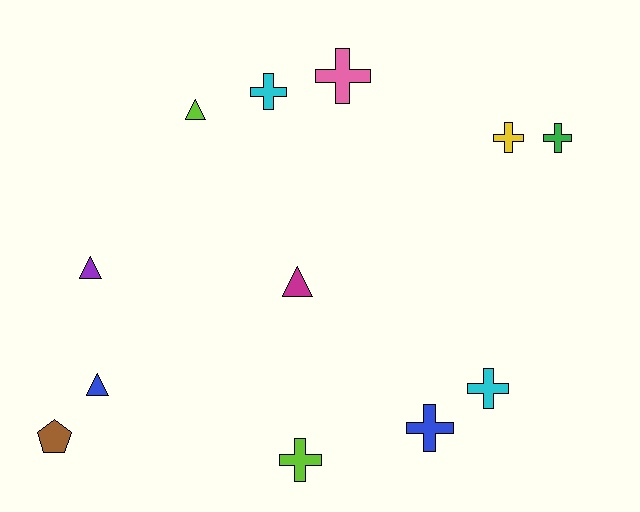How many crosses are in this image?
There are 7 crosses.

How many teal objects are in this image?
There are no teal objects.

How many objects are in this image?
There are 12 objects.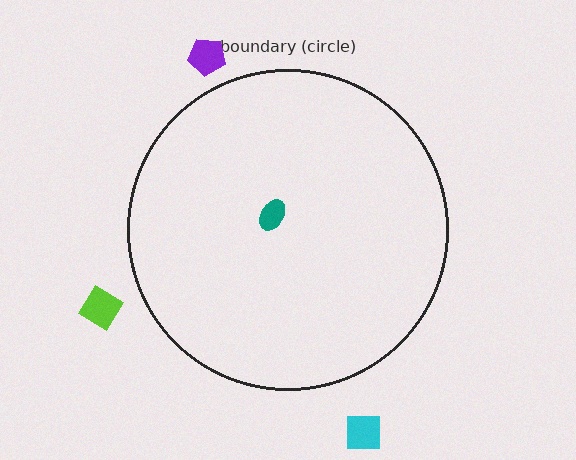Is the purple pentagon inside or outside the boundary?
Outside.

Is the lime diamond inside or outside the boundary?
Outside.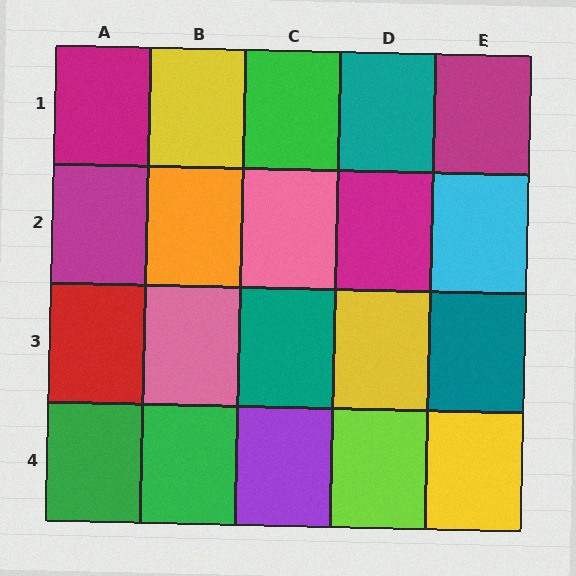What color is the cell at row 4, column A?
Green.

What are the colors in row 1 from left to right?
Magenta, yellow, green, teal, magenta.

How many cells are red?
1 cell is red.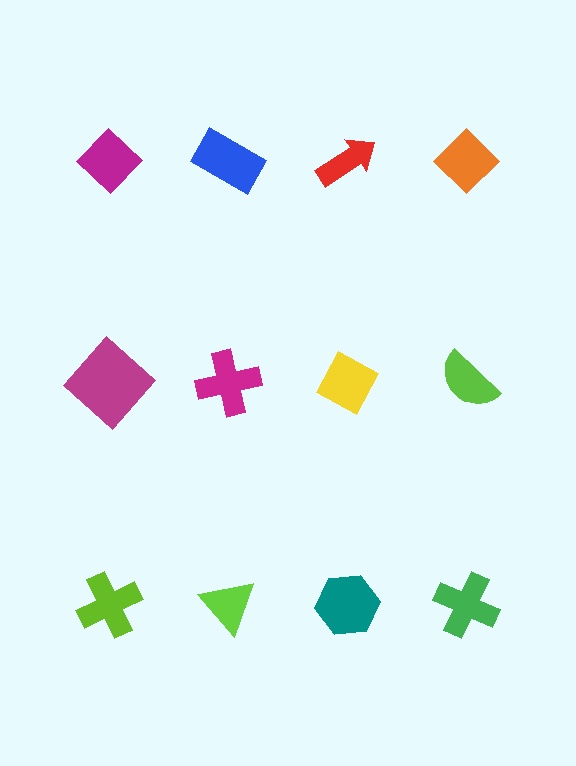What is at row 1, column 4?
An orange diamond.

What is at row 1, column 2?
A blue rectangle.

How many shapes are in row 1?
4 shapes.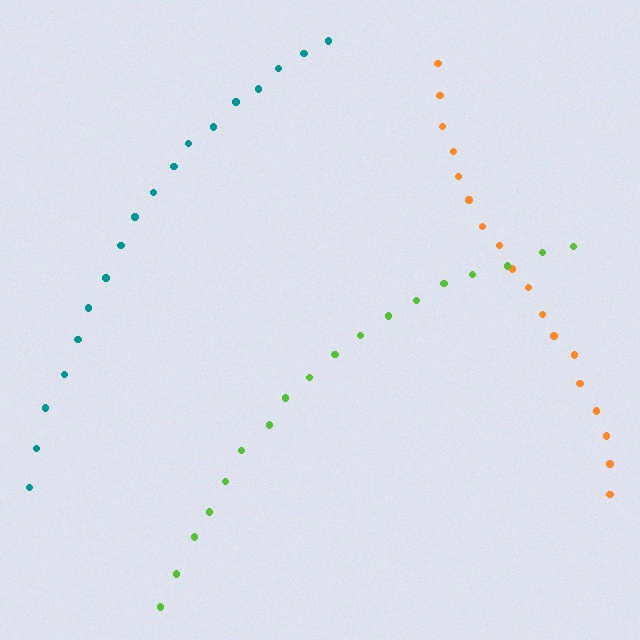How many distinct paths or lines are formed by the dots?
There are 3 distinct paths.